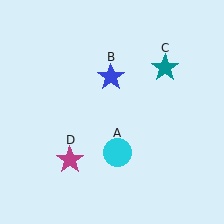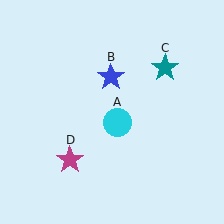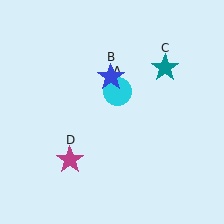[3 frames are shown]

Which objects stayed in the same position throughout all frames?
Blue star (object B) and teal star (object C) and magenta star (object D) remained stationary.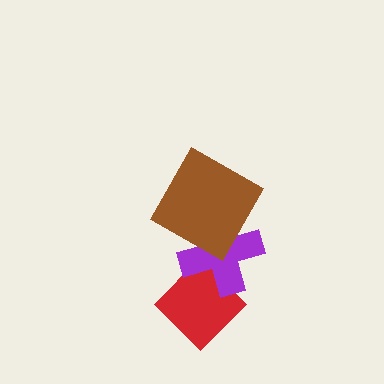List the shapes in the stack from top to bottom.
From top to bottom: the brown square, the purple cross, the red diamond.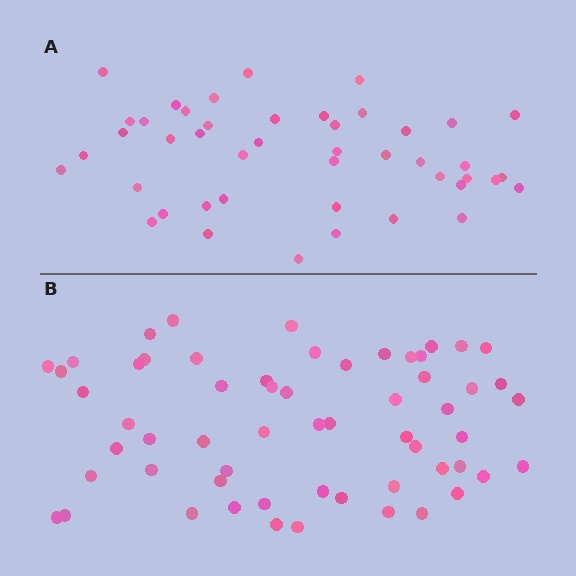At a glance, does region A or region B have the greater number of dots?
Region B (the bottom region) has more dots.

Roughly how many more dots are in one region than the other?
Region B has approximately 15 more dots than region A.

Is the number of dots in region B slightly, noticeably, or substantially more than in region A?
Region B has noticeably more, but not dramatically so. The ratio is roughly 1.3 to 1.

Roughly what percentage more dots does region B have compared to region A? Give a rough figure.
About 30% more.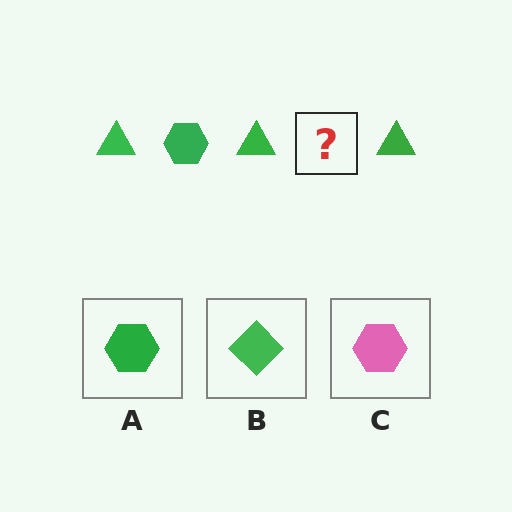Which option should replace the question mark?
Option A.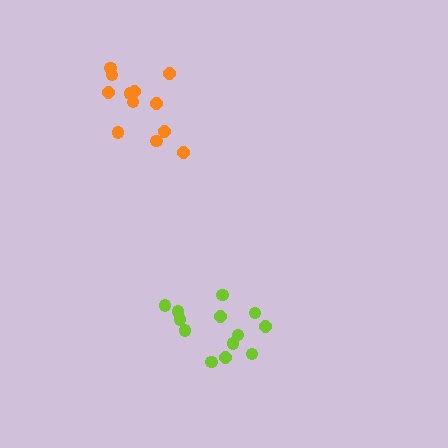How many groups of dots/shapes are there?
There are 2 groups.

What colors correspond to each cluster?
The clusters are colored: lime, orange.